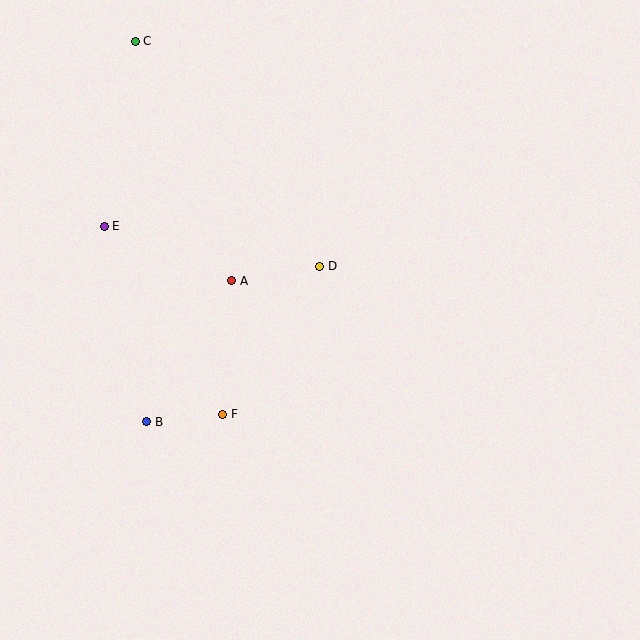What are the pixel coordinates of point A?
Point A is at (232, 281).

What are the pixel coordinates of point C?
Point C is at (135, 41).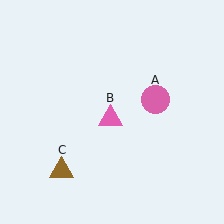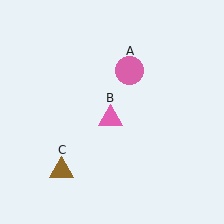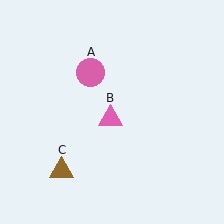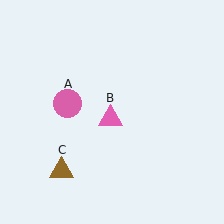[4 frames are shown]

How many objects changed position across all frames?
1 object changed position: pink circle (object A).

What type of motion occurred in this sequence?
The pink circle (object A) rotated counterclockwise around the center of the scene.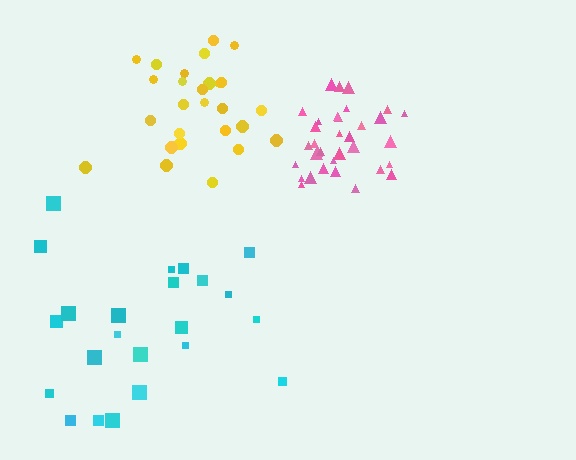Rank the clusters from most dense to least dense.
pink, yellow, cyan.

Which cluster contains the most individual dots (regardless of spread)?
Pink (34).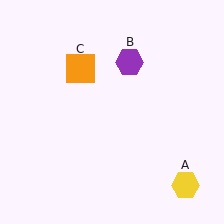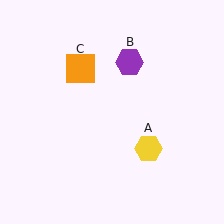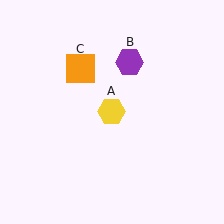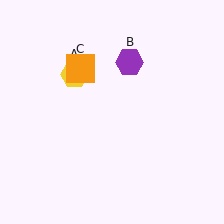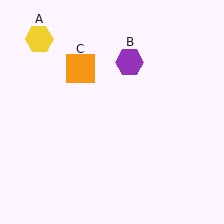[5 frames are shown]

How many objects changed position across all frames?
1 object changed position: yellow hexagon (object A).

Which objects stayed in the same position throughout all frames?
Purple hexagon (object B) and orange square (object C) remained stationary.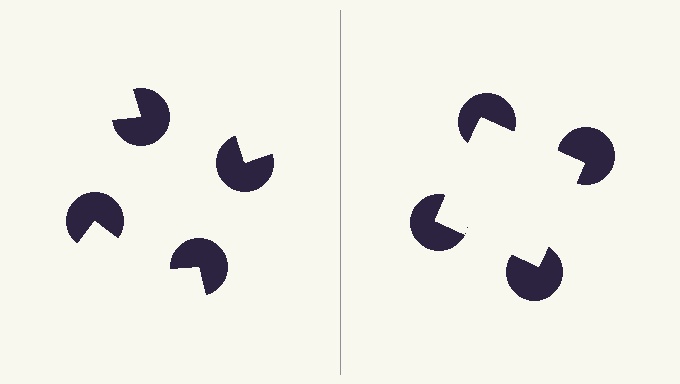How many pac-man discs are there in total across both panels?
8 — 4 on each side.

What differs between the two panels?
The pac-man discs are positioned identically on both sides; only the wedge orientations differ. On the right they align to a square; on the left they are misaligned.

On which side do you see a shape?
An illusory square appears on the right side. On the left side the wedge cuts are rotated, so no coherent shape forms.